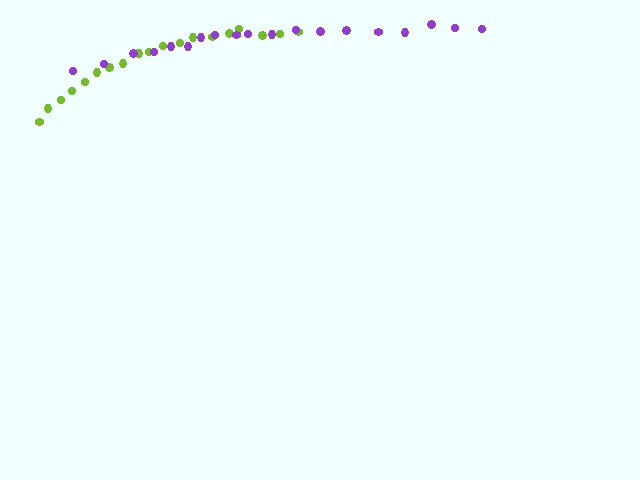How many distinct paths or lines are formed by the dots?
There are 2 distinct paths.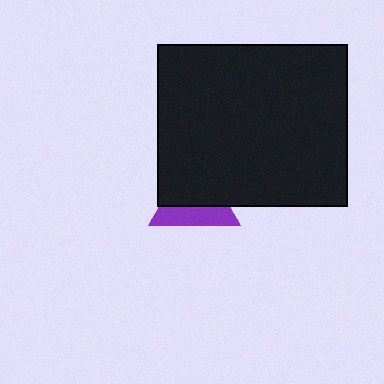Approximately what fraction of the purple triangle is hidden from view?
Roughly 60% of the purple triangle is hidden behind the black rectangle.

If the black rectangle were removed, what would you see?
You would see the complete purple triangle.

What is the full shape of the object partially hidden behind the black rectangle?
The partially hidden object is a purple triangle.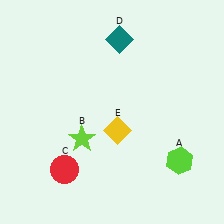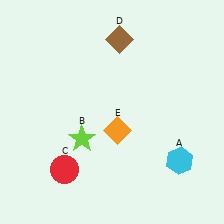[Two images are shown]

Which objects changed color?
A changed from lime to cyan. D changed from teal to brown. E changed from yellow to orange.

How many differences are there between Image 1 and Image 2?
There are 3 differences between the two images.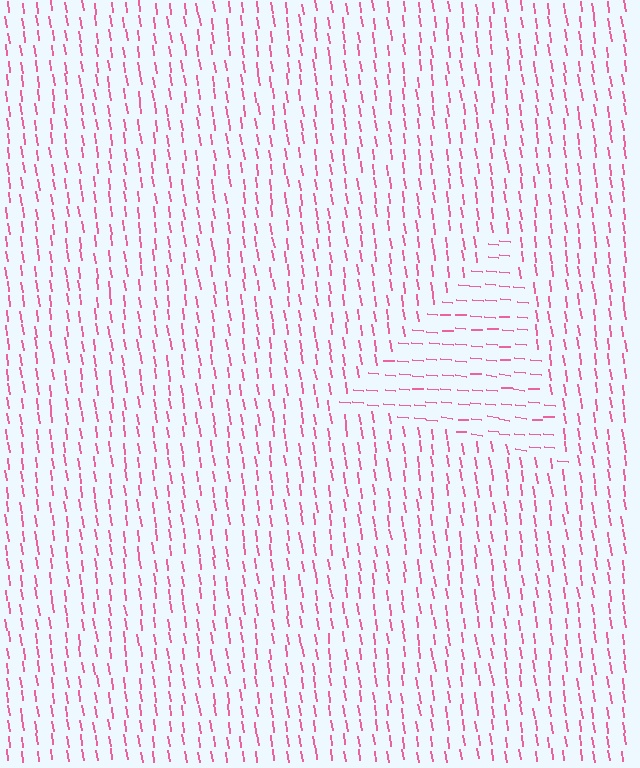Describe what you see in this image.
The image is filled with small pink line segments. A triangle region in the image has lines oriented differently from the surrounding lines, creating a visible texture boundary.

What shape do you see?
I see a triangle.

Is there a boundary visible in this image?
Yes, there is a texture boundary formed by a change in line orientation.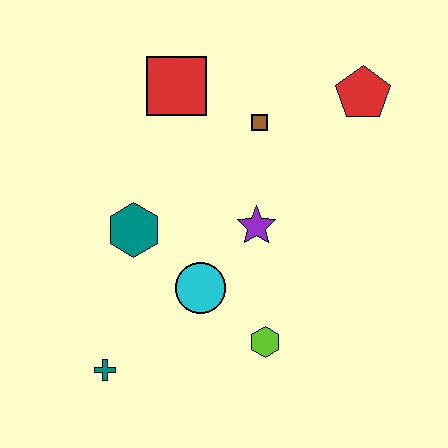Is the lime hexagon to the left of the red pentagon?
Yes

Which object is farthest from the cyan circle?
The red pentagon is farthest from the cyan circle.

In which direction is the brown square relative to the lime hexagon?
The brown square is above the lime hexagon.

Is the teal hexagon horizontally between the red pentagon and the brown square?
No